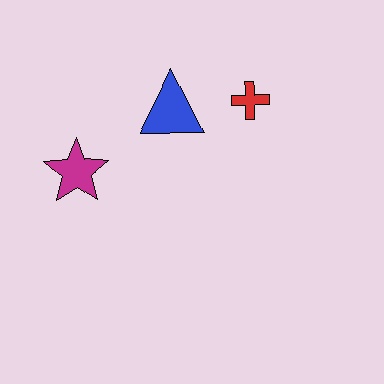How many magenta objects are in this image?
There is 1 magenta object.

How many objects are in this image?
There are 3 objects.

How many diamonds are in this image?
There are no diamonds.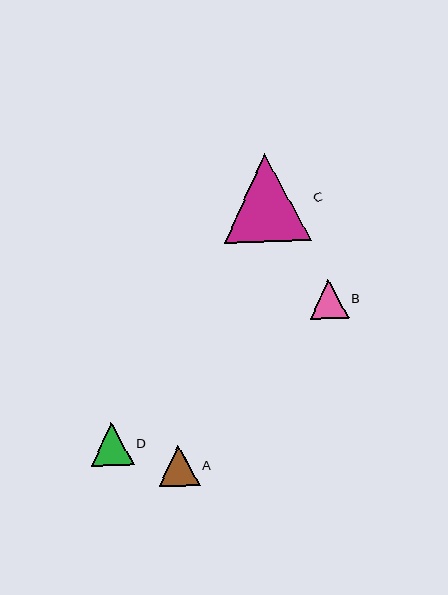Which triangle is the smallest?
Triangle B is the smallest with a size of approximately 38 pixels.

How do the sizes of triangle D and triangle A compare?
Triangle D and triangle A are approximately the same size.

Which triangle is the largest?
Triangle C is the largest with a size of approximately 88 pixels.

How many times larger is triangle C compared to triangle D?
Triangle C is approximately 2.1 times the size of triangle D.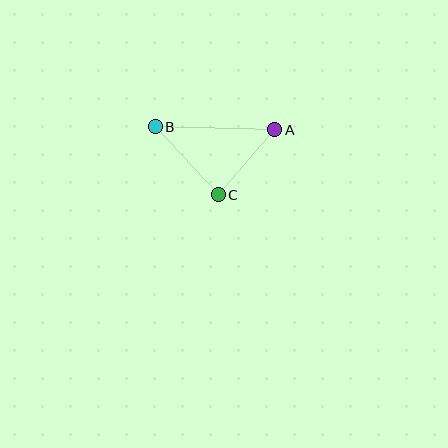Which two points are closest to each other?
Points A and C are closest to each other.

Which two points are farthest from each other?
Points A and B are farthest from each other.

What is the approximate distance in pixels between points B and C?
The distance between B and C is approximately 93 pixels.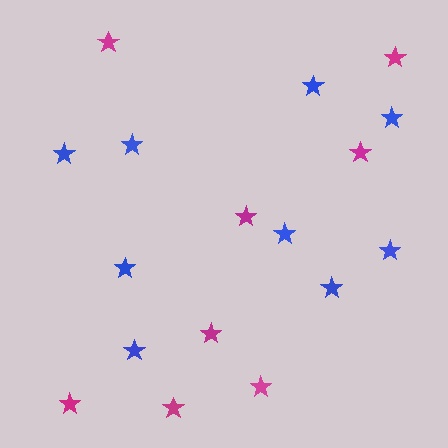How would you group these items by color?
There are 2 groups: one group of magenta stars (8) and one group of blue stars (9).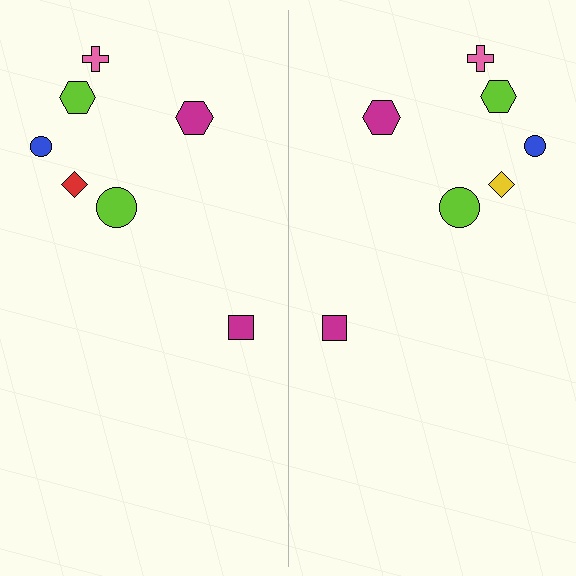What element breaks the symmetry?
The yellow diamond on the right side breaks the symmetry — its mirror counterpart is red.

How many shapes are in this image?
There are 14 shapes in this image.